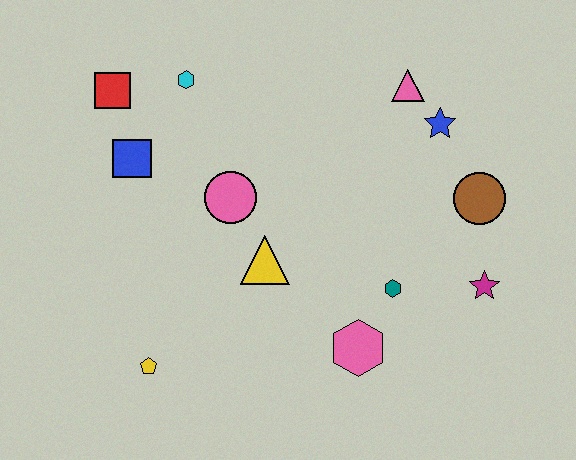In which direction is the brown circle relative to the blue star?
The brown circle is below the blue star.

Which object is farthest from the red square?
The magenta star is farthest from the red square.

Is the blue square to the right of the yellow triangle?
No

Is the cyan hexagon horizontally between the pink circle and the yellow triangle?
No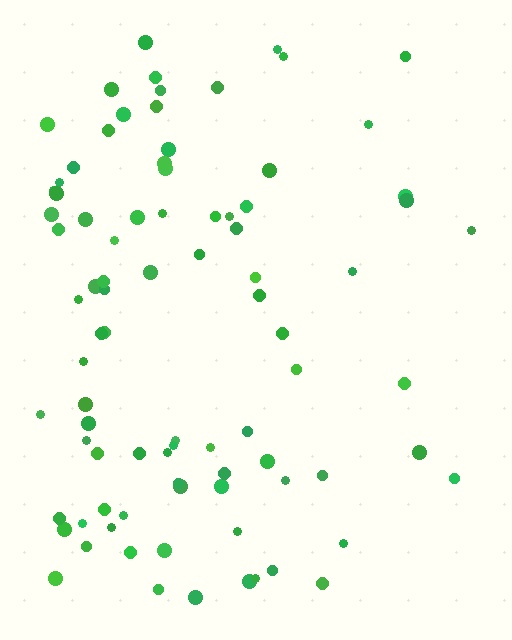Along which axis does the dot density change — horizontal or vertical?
Horizontal.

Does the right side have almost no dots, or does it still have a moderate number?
Still a moderate number, just noticeably fewer than the left.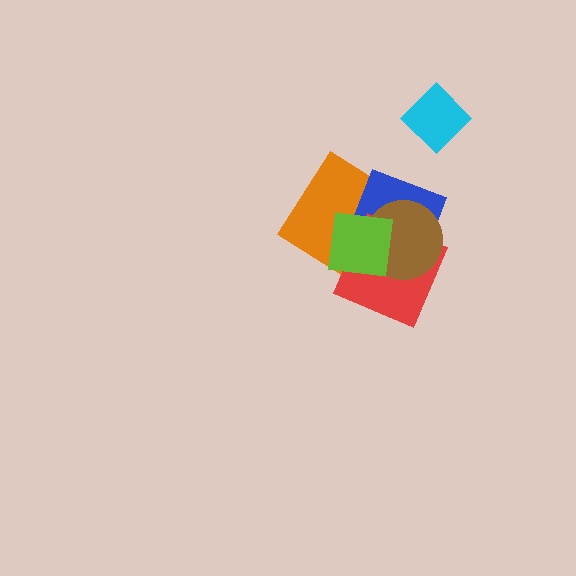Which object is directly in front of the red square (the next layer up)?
The brown circle is directly in front of the red square.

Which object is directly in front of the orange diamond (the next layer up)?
The blue square is directly in front of the orange diamond.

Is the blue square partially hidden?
Yes, it is partially covered by another shape.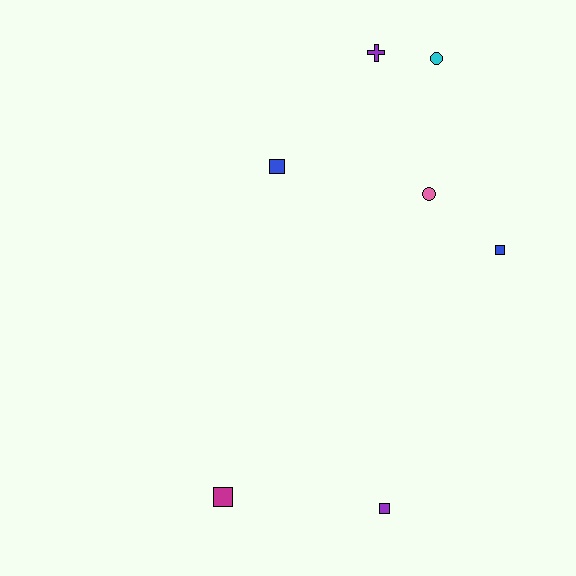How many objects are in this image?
There are 7 objects.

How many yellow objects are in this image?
There are no yellow objects.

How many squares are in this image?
There are 4 squares.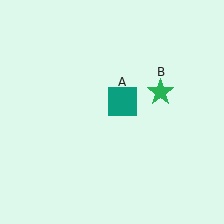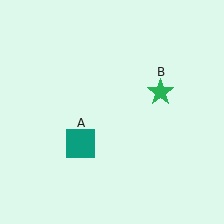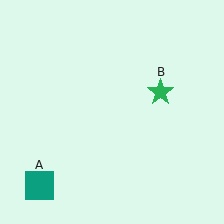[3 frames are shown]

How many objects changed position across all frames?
1 object changed position: teal square (object A).